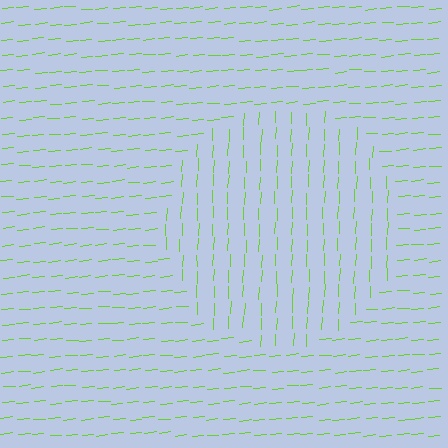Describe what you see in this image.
The image is filled with small lime line segments. A circle region in the image has lines oriented differently from the surrounding lines, creating a visible texture boundary.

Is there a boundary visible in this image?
Yes, there is a texture boundary formed by a change in line orientation.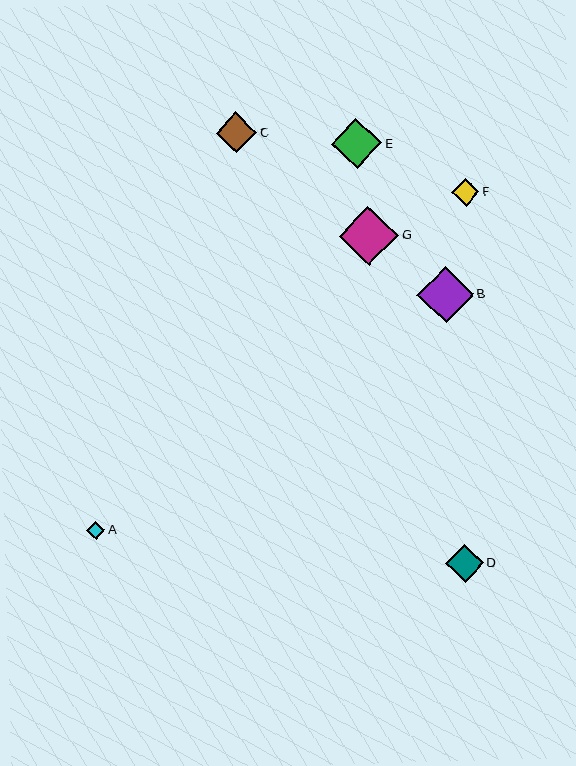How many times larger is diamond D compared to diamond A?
Diamond D is approximately 2.1 times the size of diamond A.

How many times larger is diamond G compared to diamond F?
Diamond G is approximately 2.2 times the size of diamond F.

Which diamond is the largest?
Diamond G is the largest with a size of approximately 59 pixels.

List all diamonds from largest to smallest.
From largest to smallest: G, B, E, C, D, F, A.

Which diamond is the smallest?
Diamond A is the smallest with a size of approximately 18 pixels.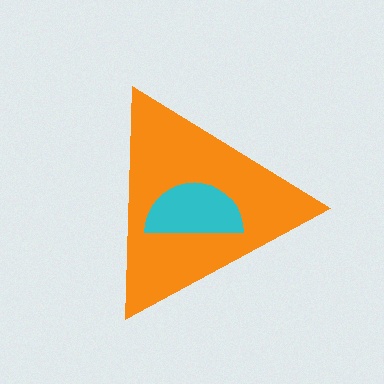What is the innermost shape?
The cyan semicircle.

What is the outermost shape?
The orange triangle.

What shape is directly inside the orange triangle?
The cyan semicircle.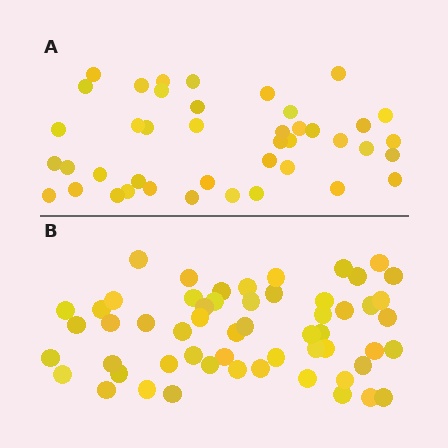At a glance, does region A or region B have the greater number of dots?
Region B (the bottom region) has more dots.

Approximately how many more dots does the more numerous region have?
Region B has approximately 15 more dots than region A.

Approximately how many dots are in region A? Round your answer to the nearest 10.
About 40 dots. (The exact count is 42, which rounds to 40.)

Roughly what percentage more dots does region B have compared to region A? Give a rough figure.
About 35% more.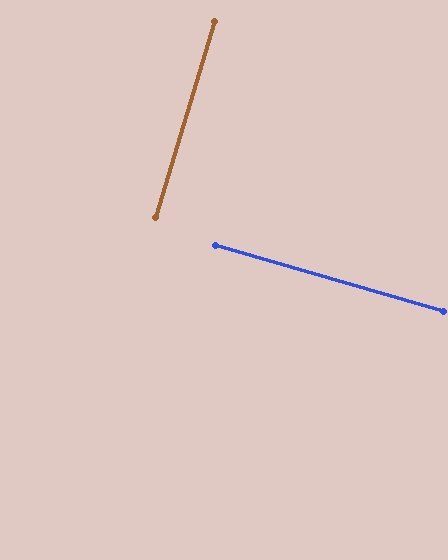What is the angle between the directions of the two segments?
Approximately 89 degrees.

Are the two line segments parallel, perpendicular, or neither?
Perpendicular — they meet at approximately 89°.